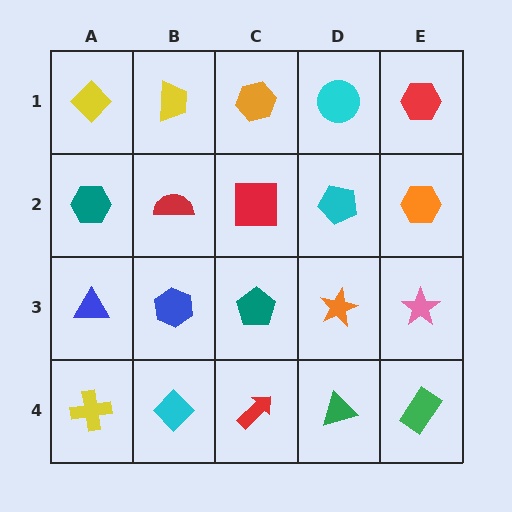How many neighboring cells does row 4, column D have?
3.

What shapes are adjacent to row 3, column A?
A teal hexagon (row 2, column A), a yellow cross (row 4, column A), a blue hexagon (row 3, column B).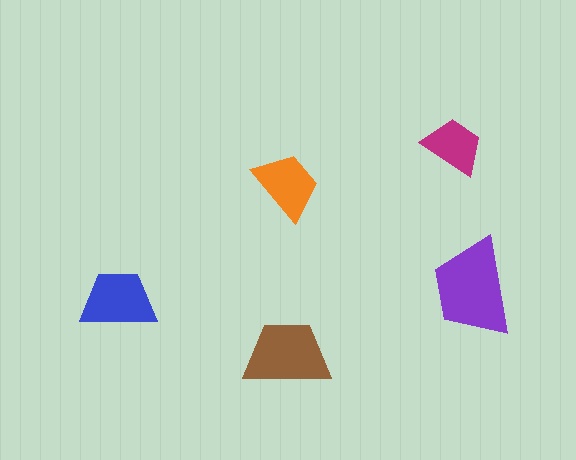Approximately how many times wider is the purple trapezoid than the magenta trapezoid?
About 1.5 times wider.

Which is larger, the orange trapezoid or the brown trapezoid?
The brown one.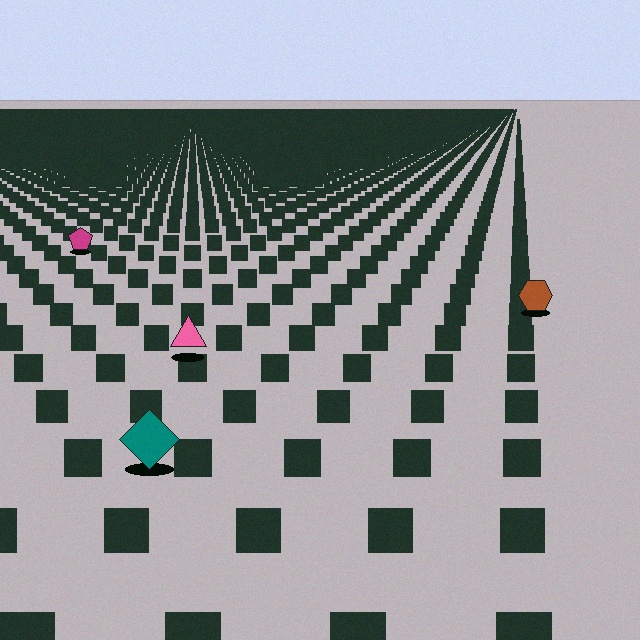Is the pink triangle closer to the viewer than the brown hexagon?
Yes. The pink triangle is closer — you can tell from the texture gradient: the ground texture is coarser near it.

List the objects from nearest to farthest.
From nearest to farthest: the teal diamond, the pink triangle, the brown hexagon, the magenta pentagon.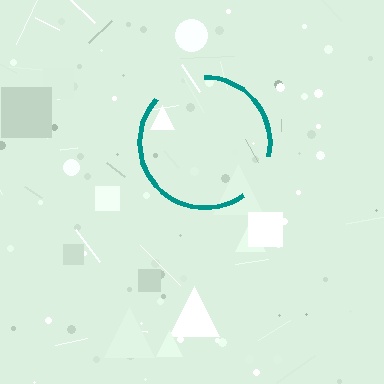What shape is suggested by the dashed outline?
The dashed outline suggests a circle.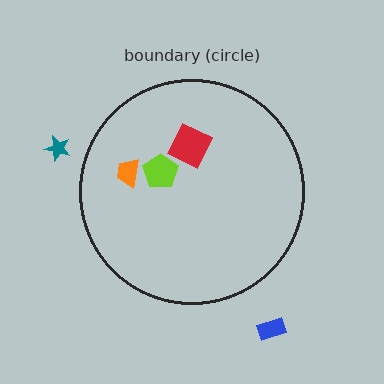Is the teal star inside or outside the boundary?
Outside.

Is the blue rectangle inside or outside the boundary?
Outside.